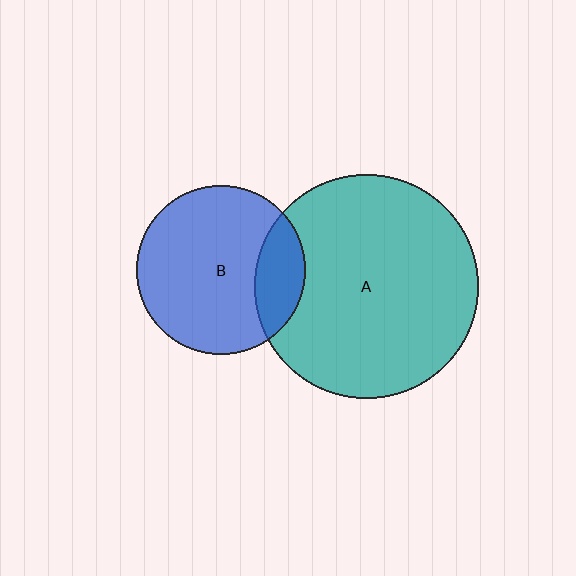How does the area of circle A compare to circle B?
Approximately 1.7 times.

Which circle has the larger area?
Circle A (teal).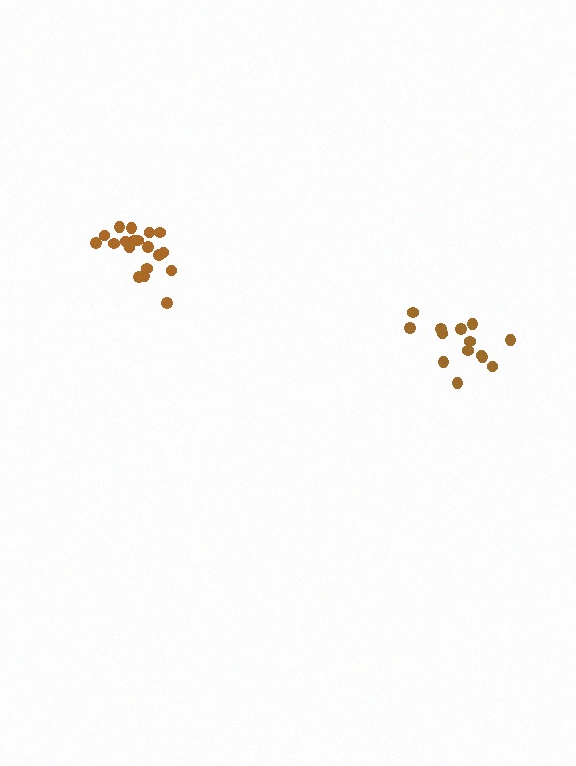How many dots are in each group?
Group 1: 14 dots, Group 2: 19 dots (33 total).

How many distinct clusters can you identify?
There are 2 distinct clusters.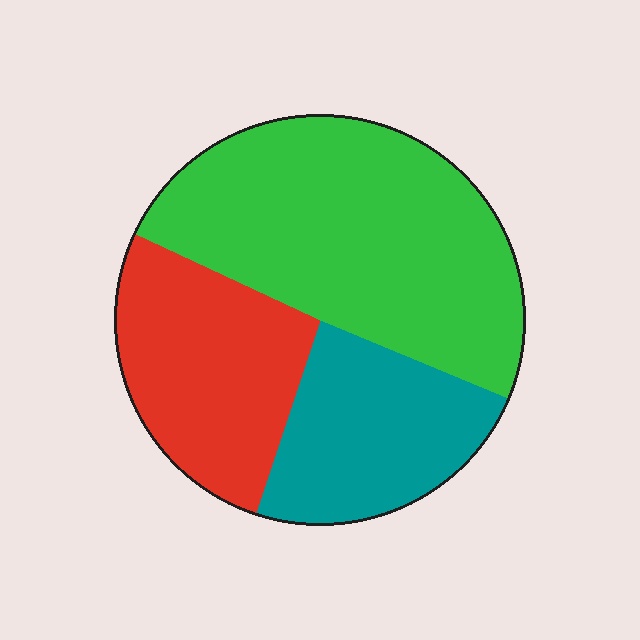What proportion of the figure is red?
Red covers about 25% of the figure.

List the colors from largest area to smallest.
From largest to smallest: green, red, teal.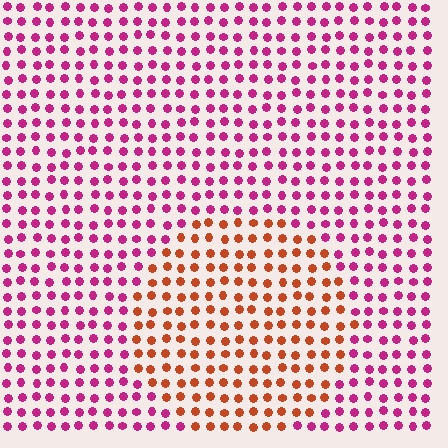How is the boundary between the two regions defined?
The boundary is defined purely by a slight shift in hue (about 51 degrees). Spacing, size, and orientation are identical on both sides.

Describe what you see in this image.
The image is filled with small magenta elements in a uniform arrangement. A circle-shaped region is visible where the elements are tinted to a slightly different hue, forming a subtle color boundary.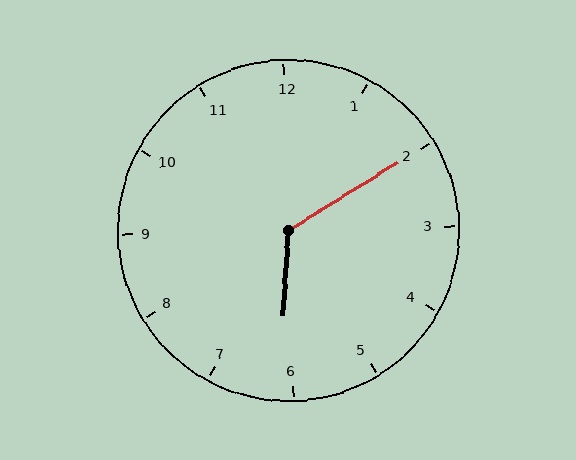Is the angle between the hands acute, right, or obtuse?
It is obtuse.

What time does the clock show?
6:10.